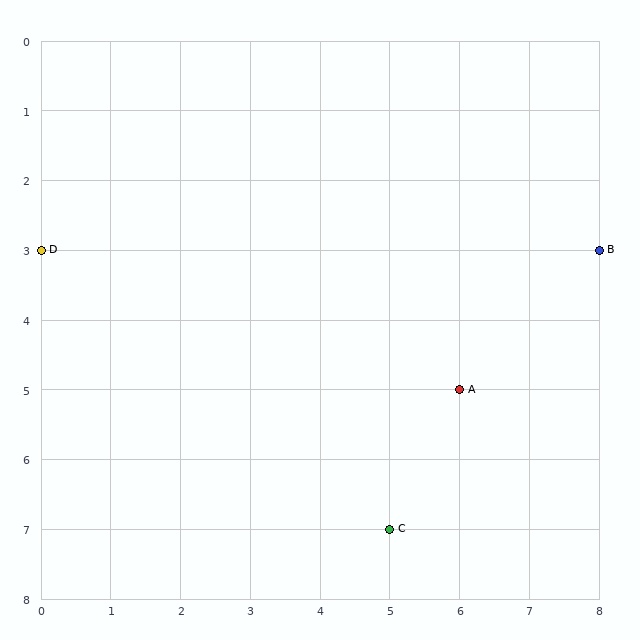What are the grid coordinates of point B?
Point B is at grid coordinates (8, 3).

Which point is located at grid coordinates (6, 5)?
Point A is at (6, 5).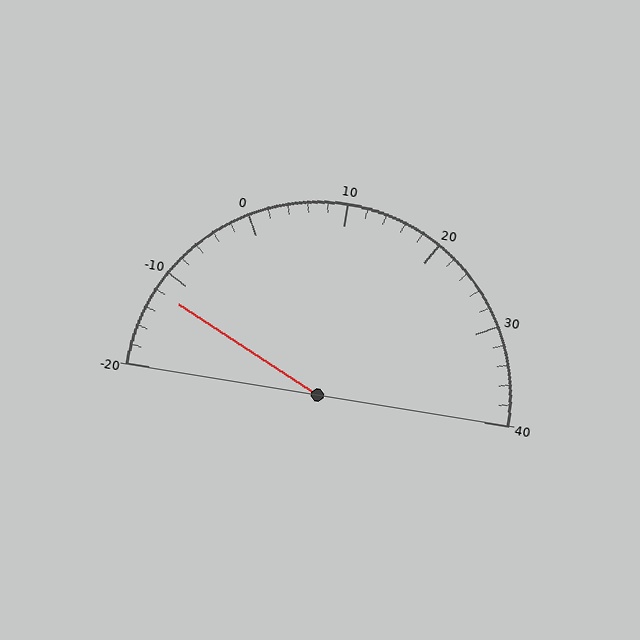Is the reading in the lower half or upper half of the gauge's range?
The reading is in the lower half of the range (-20 to 40).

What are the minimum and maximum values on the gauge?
The gauge ranges from -20 to 40.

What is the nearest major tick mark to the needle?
The nearest major tick mark is -10.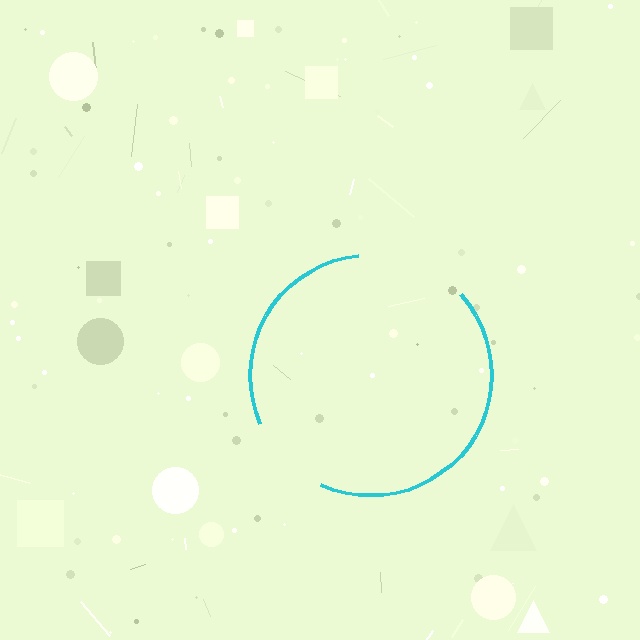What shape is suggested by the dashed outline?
The dashed outline suggests a circle.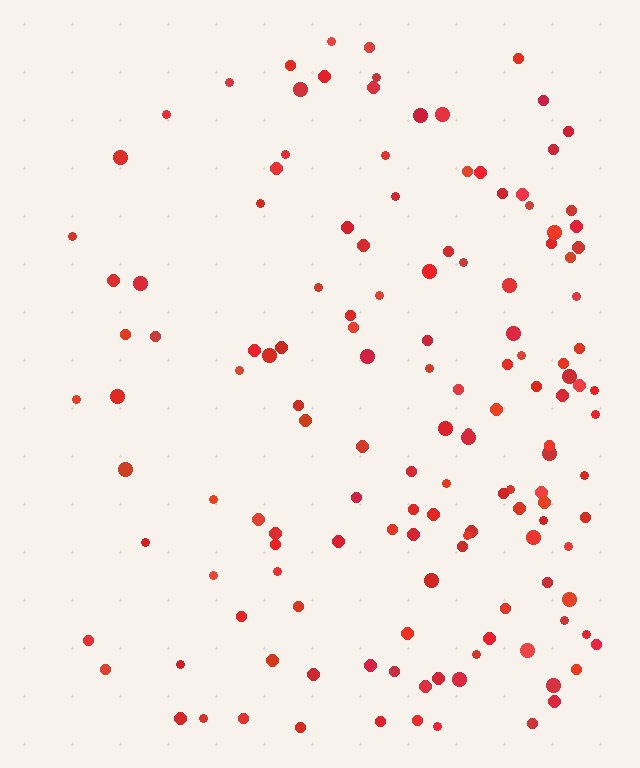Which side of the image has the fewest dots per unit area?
The left.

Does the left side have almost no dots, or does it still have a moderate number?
Still a moderate number, just noticeably fewer than the right.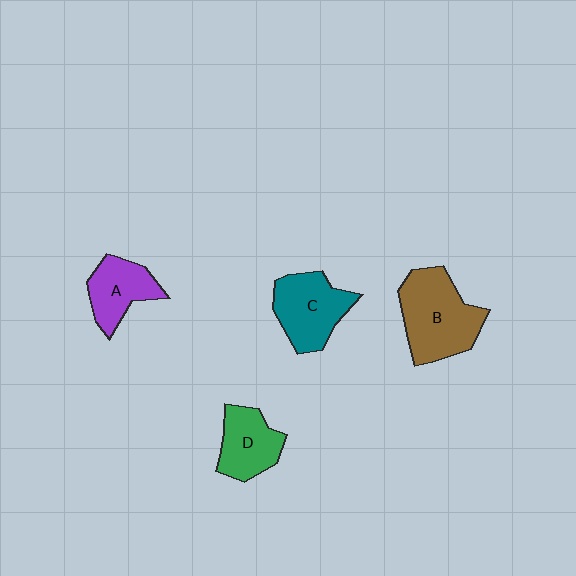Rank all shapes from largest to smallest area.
From largest to smallest: B (brown), C (teal), D (green), A (purple).